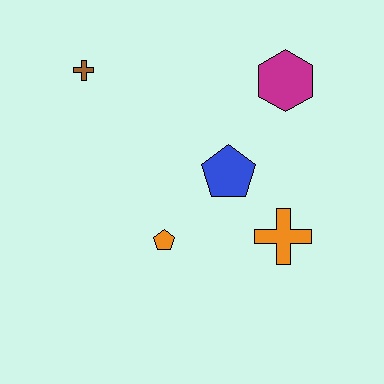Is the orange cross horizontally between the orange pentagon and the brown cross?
No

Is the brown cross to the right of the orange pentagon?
No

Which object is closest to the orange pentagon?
The blue pentagon is closest to the orange pentagon.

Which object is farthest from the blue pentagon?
The brown cross is farthest from the blue pentagon.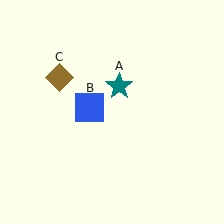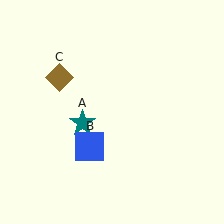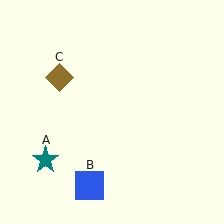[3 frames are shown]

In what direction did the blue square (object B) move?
The blue square (object B) moved down.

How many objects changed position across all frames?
2 objects changed position: teal star (object A), blue square (object B).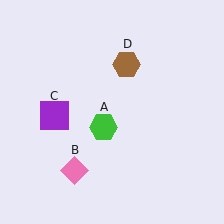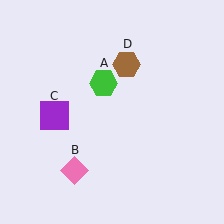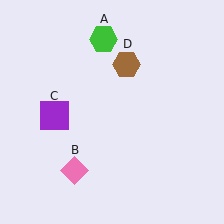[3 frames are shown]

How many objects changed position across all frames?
1 object changed position: green hexagon (object A).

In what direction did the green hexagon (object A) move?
The green hexagon (object A) moved up.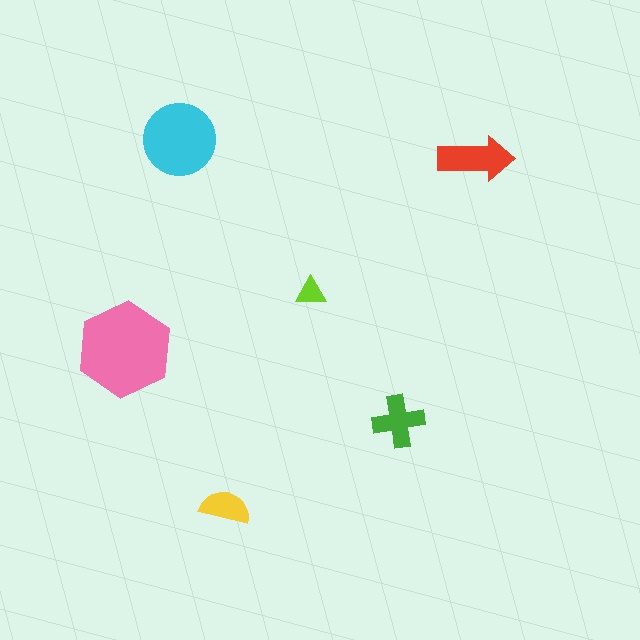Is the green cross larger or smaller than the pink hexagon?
Smaller.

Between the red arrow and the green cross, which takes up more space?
The red arrow.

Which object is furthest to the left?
The pink hexagon is leftmost.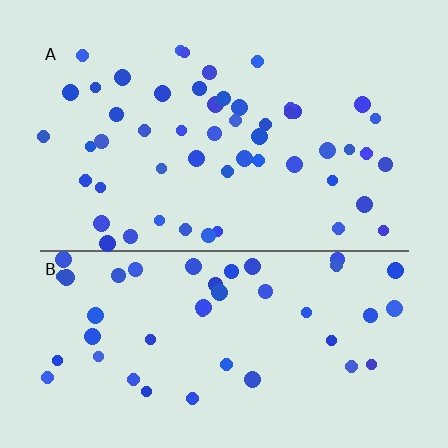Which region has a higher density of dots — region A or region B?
A (the top).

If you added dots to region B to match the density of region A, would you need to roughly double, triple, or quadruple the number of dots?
Approximately double.